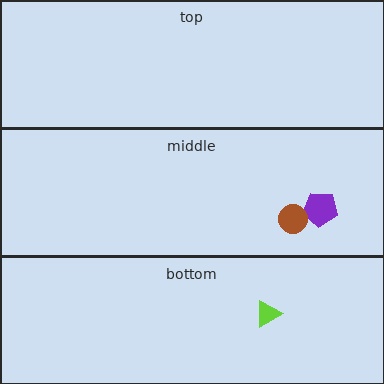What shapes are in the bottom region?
The lime triangle.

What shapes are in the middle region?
The purple pentagon, the brown circle.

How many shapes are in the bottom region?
1.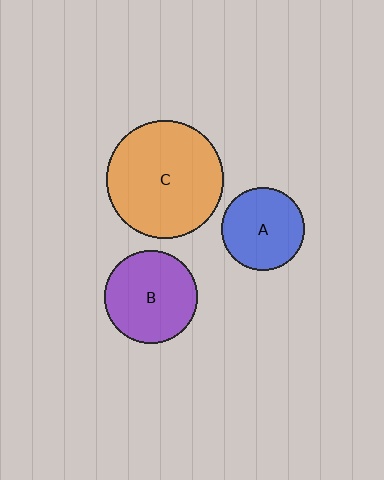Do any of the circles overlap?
No, none of the circles overlap.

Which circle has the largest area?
Circle C (orange).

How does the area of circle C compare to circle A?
Approximately 2.0 times.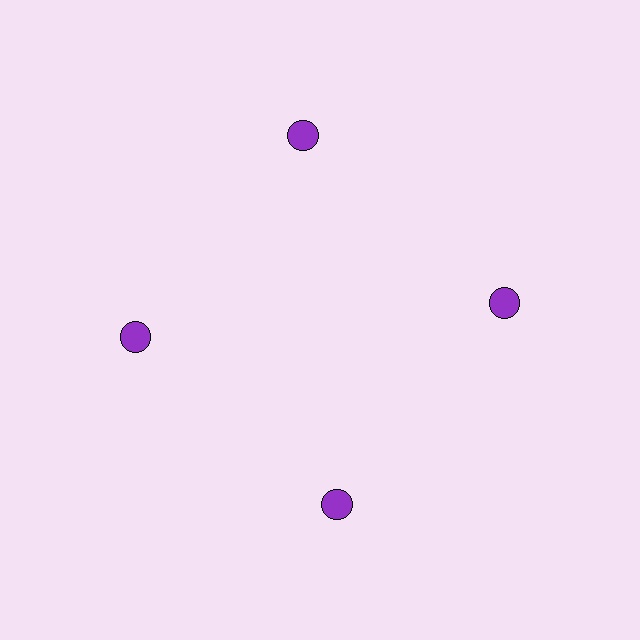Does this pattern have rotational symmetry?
Yes, this pattern has 4-fold rotational symmetry. It looks the same after rotating 90 degrees around the center.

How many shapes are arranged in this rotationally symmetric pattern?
There are 4 shapes, arranged in 4 groups of 1.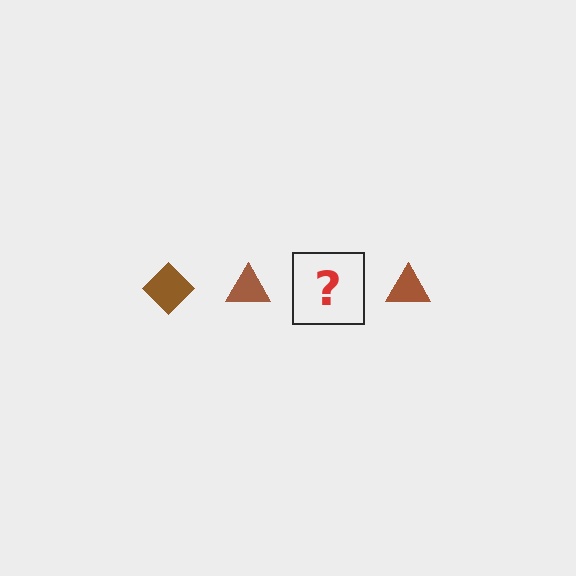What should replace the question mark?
The question mark should be replaced with a brown diamond.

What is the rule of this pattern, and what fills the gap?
The rule is that the pattern cycles through diamond, triangle shapes in brown. The gap should be filled with a brown diamond.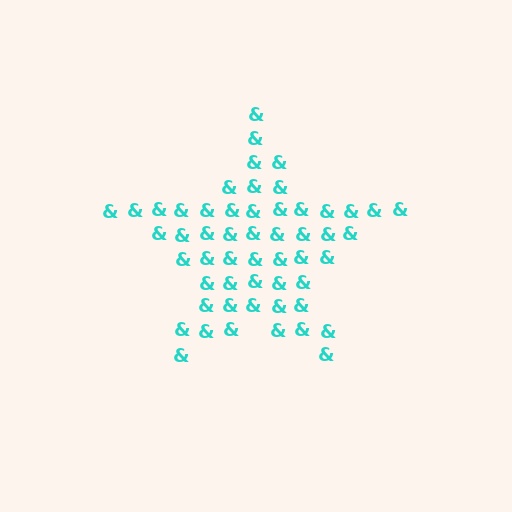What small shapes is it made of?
It is made of small ampersands.